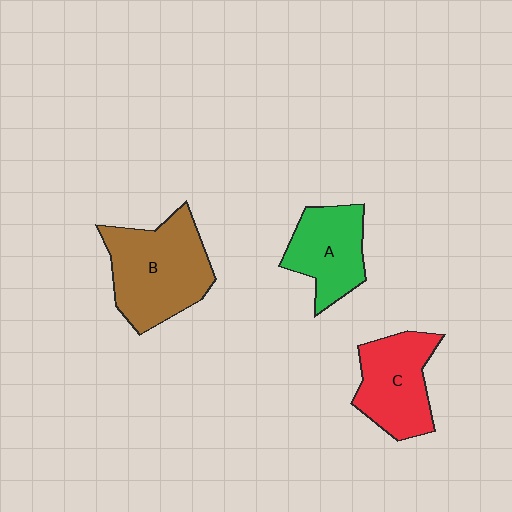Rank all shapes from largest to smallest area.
From largest to smallest: B (brown), C (red), A (green).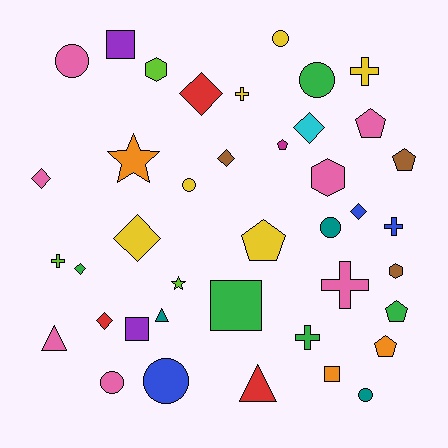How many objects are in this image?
There are 40 objects.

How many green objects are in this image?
There are 5 green objects.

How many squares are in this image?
There are 4 squares.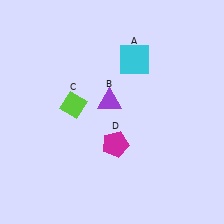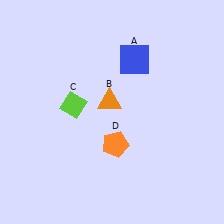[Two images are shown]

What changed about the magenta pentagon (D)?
In Image 1, D is magenta. In Image 2, it changed to orange.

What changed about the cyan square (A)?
In Image 1, A is cyan. In Image 2, it changed to blue.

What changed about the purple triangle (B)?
In Image 1, B is purple. In Image 2, it changed to orange.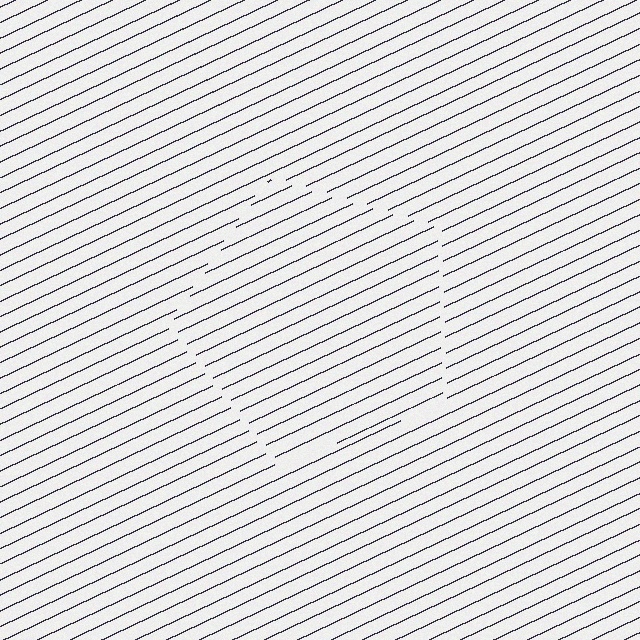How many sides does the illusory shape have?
5 sides — the line-ends trace a pentagon.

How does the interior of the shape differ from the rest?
The interior of the shape contains the same grating, shifted by half a period — the contour is defined by the phase discontinuity where line-ends from the inner and outer gratings abut.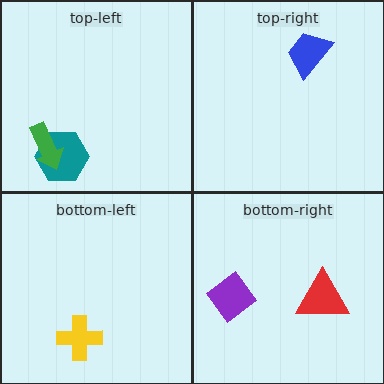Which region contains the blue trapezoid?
The top-right region.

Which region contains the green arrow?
The top-left region.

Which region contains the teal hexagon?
The top-left region.